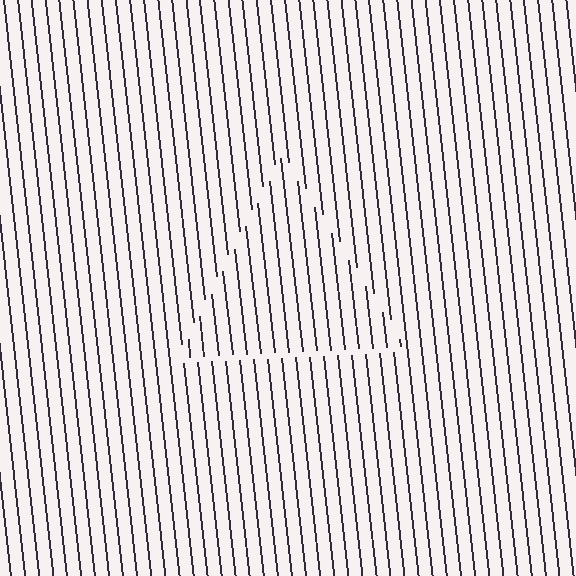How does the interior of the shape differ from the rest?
The interior of the shape contains the same grating, shifted by half a period — the contour is defined by the phase discontinuity where line-ends from the inner and outer gratings abut.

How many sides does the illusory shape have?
3 sides — the line-ends trace a triangle.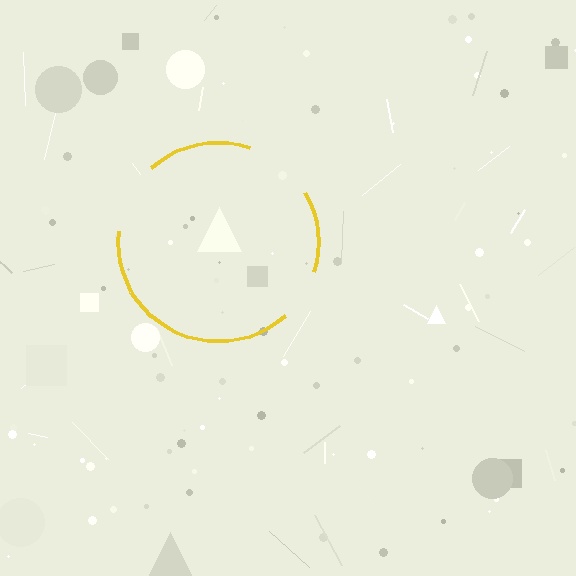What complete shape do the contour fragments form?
The contour fragments form a circle.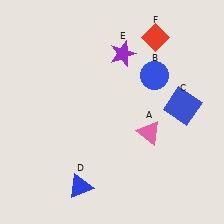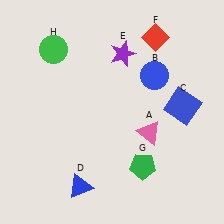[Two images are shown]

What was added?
A green pentagon (G), a green circle (H) were added in Image 2.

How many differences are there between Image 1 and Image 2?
There are 2 differences between the two images.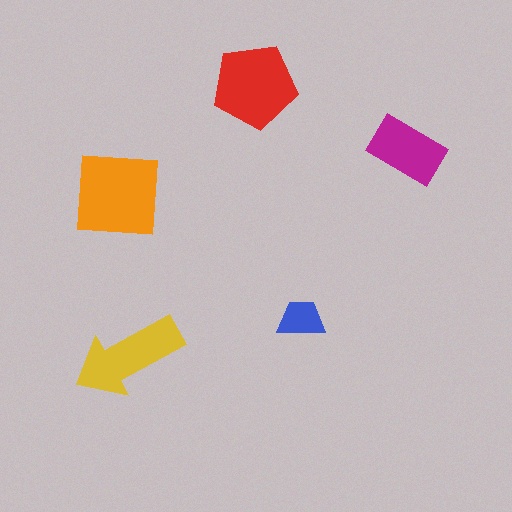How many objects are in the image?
There are 5 objects in the image.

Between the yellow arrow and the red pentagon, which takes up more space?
The red pentagon.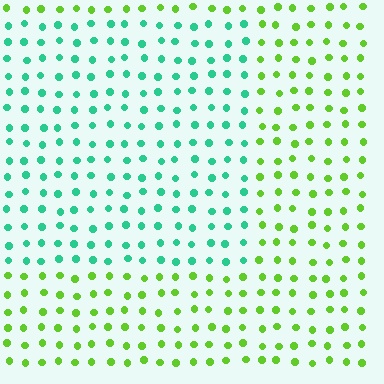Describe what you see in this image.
The image is filled with small lime elements in a uniform arrangement. A rectangle-shaped region is visible where the elements are tinted to a slightly different hue, forming a subtle color boundary.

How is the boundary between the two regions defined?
The boundary is defined purely by a slight shift in hue (about 58 degrees). Spacing, size, and orientation are identical on both sides.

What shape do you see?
I see a rectangle.